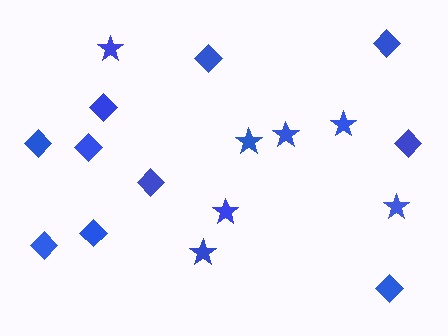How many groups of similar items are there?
There are 2 groups: one group of diamonds (10) and one group of stars (7).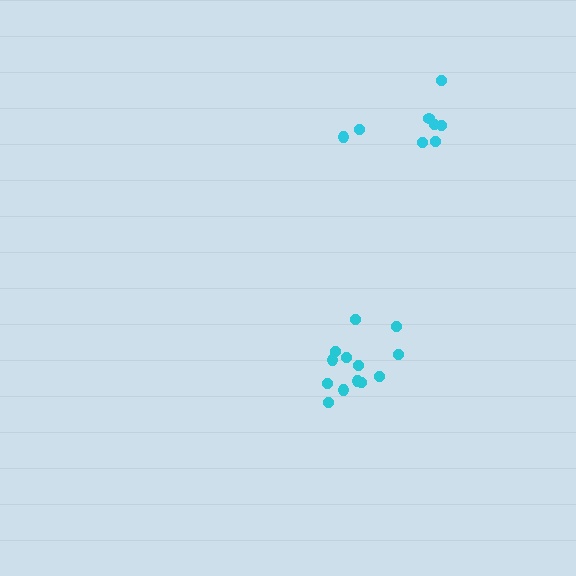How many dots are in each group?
Group 1: 13 dots, Group 2: 8 dots (21 total).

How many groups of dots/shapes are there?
There are 2 groups.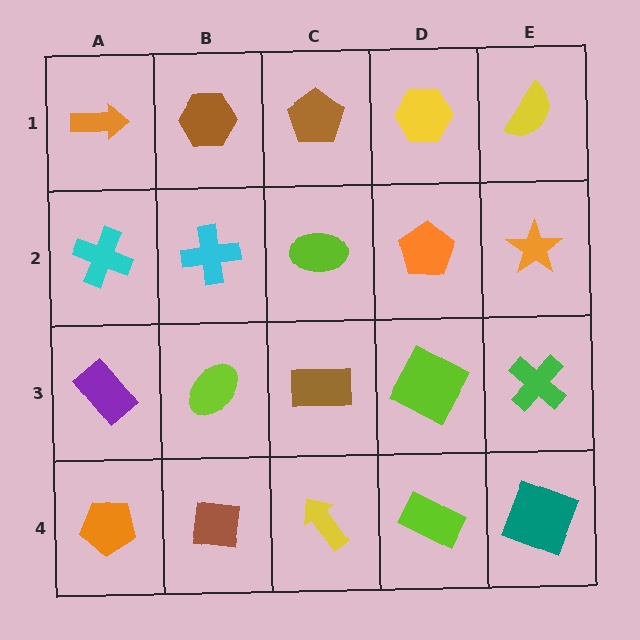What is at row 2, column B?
A cyan cross.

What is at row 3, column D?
A lime square.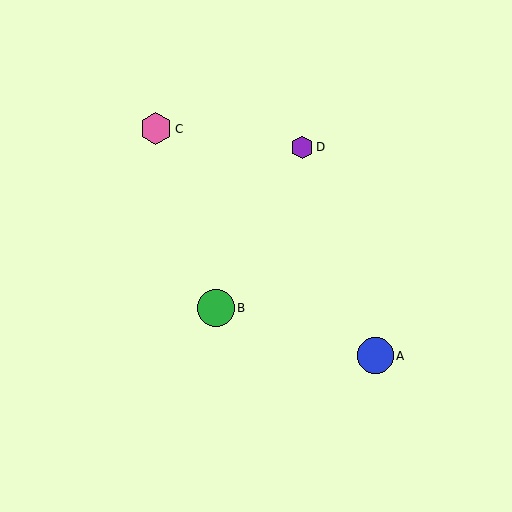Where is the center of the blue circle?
The center of the blue circle is at (375, 356).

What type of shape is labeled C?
Shape C is a pink hexagon.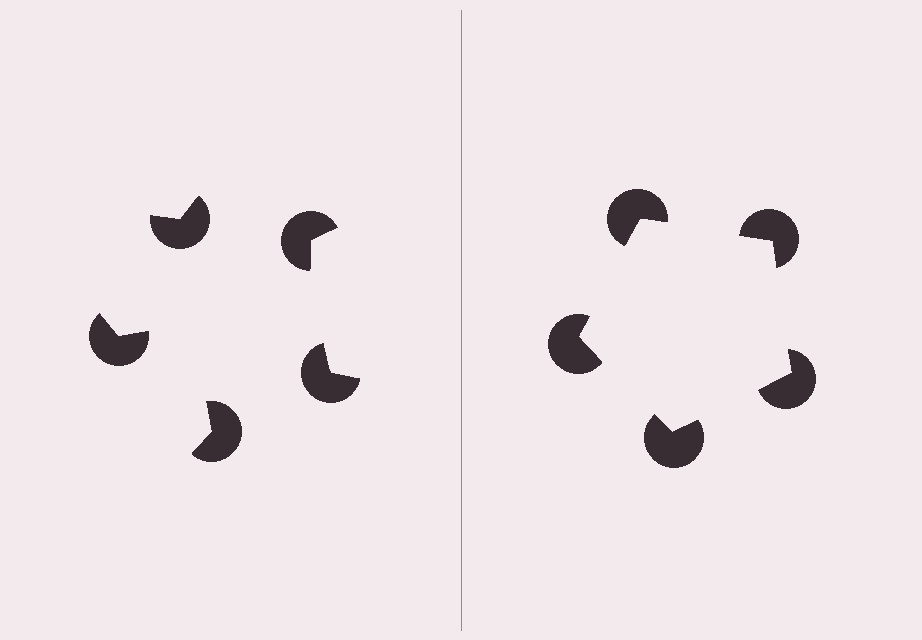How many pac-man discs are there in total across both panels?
10 — 5 on each side.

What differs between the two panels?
The pac-man discs are positioned identically on both sides; only the wedge orientations differ. On the right they align to a pentagon; on the left they are misaligned.